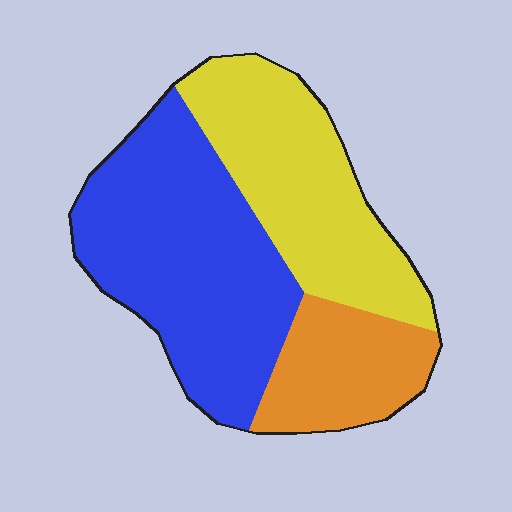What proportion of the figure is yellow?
Yellow takes up about one third (1/3) of the figure.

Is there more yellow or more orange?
Yellow.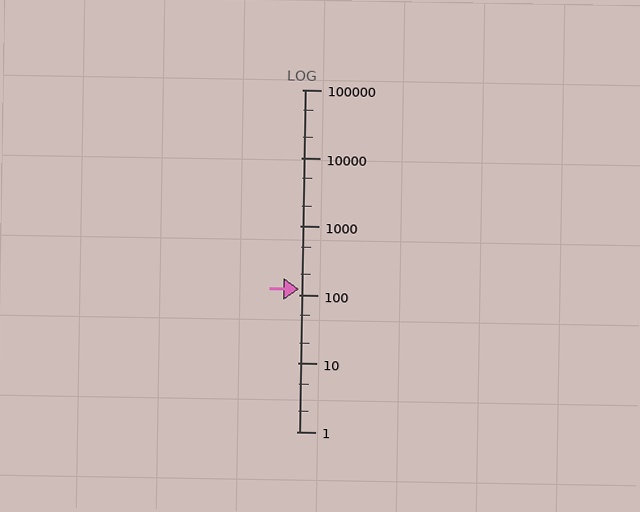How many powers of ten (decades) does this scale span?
The scale spans 5 decades, from 1 to 100000.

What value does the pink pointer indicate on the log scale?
The pointer indicates approximately 120.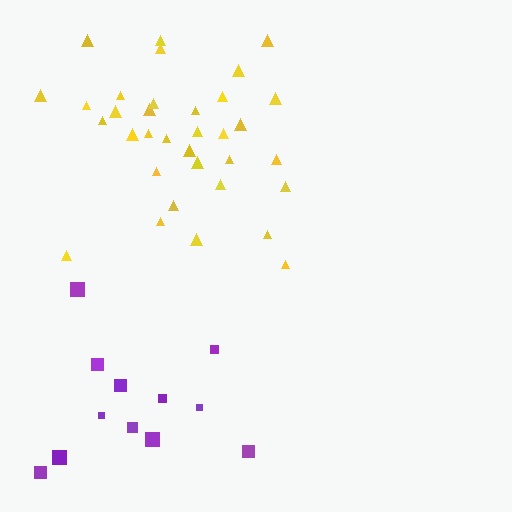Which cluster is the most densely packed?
Yellow.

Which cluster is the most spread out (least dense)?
Purple.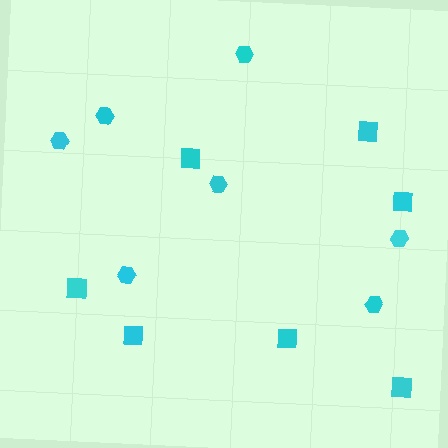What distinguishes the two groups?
There are 2 groups: one group of squares (7) and one group of hexagons (7).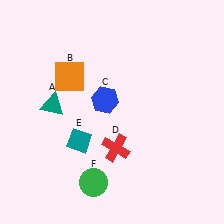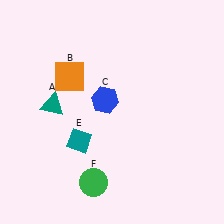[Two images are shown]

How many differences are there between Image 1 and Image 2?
There is 1 difference between the two images.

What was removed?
The red cross (D) was removed in Image 2.